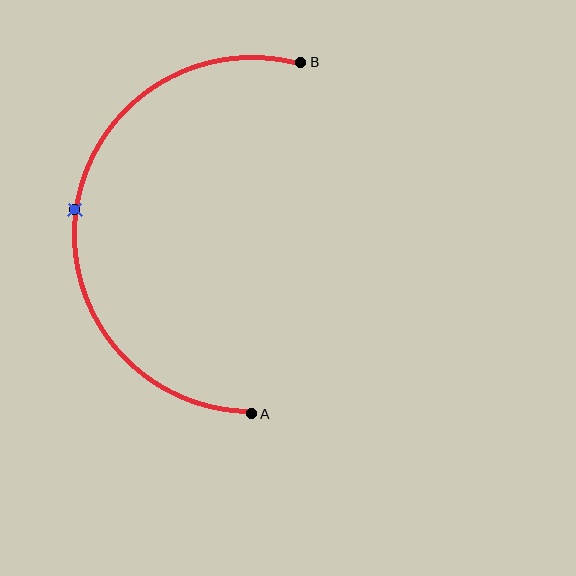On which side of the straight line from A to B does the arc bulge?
The arc bulges to the left of the straight line connecting A and B.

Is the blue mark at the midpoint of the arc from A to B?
Yes. The blue mark lies on the arc at equal arc-length from both A and B — it is the arc midpoint.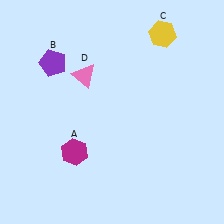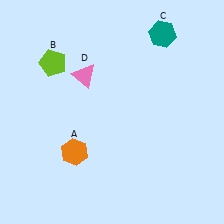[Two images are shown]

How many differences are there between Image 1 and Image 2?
There are 3 differences between the two images.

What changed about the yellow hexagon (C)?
In Image 1, C is yellow. In Image 2, it changed to teal.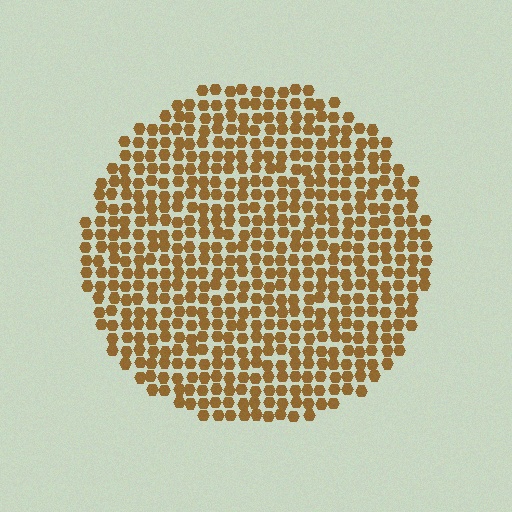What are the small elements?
The small elements are hexagons.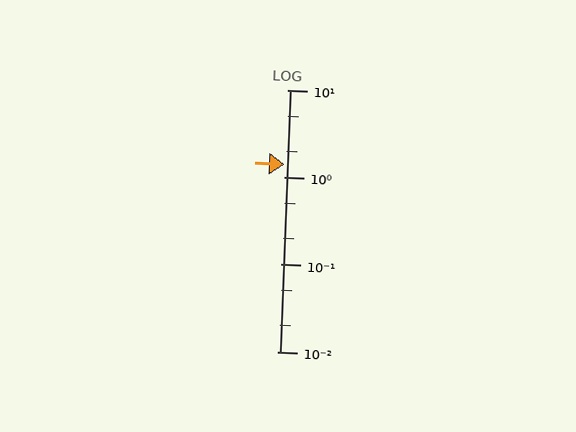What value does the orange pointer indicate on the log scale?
The pointer indicates approximately 1.4.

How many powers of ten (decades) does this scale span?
The scale spans 3 decades, from 0.01 to 10.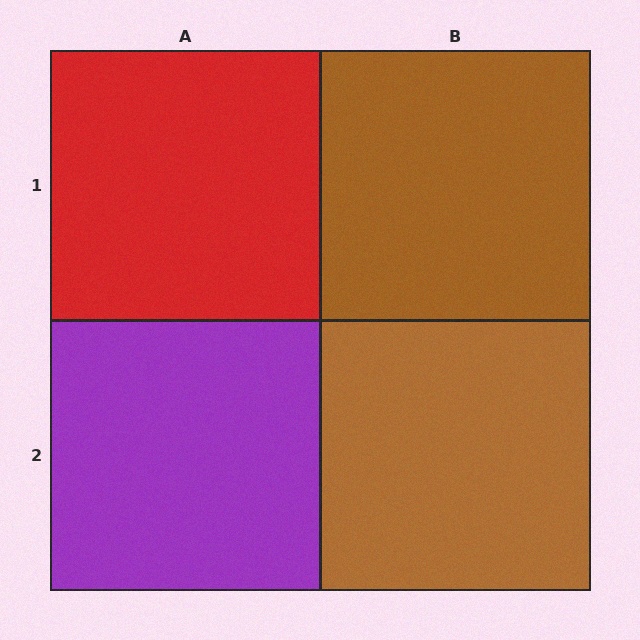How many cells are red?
1 cell is red.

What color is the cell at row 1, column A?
Red.